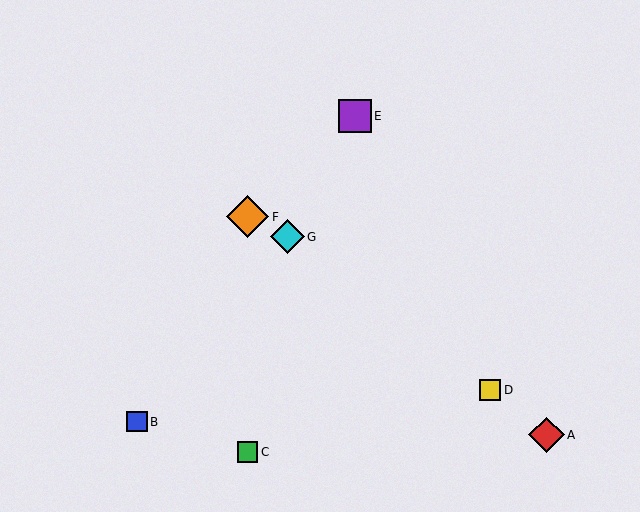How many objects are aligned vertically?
2 objects (C, F) are aligned vertically.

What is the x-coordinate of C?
Object C is at x≈247.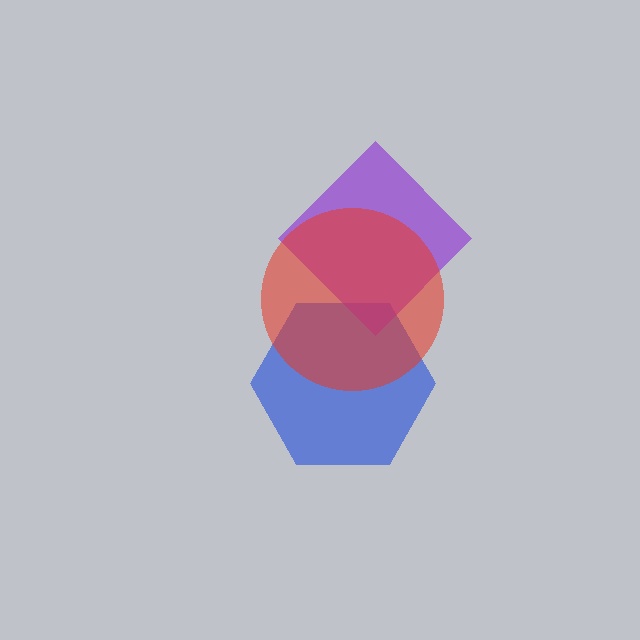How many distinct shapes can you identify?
There are 3 distinct shapes: a blue hexagon, a purple diamond, a red circle.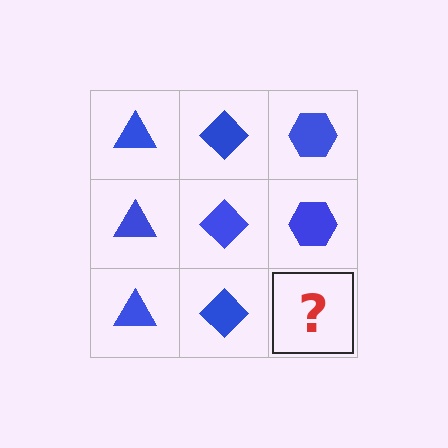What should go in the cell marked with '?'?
The missing cell should contain a blue hexagon.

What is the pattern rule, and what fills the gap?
The rule is that each column has a consistent shape. The gap should be filled with a blue hexagon.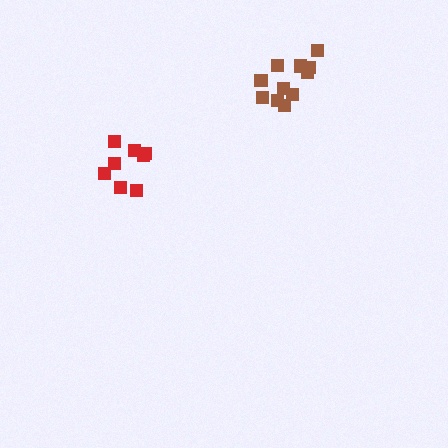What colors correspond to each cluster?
The clusters are colored: brown, red.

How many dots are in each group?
Group 1: 11 dots, Group 2: 8 dots (19 total).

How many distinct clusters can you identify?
There are 2 distinct clusters.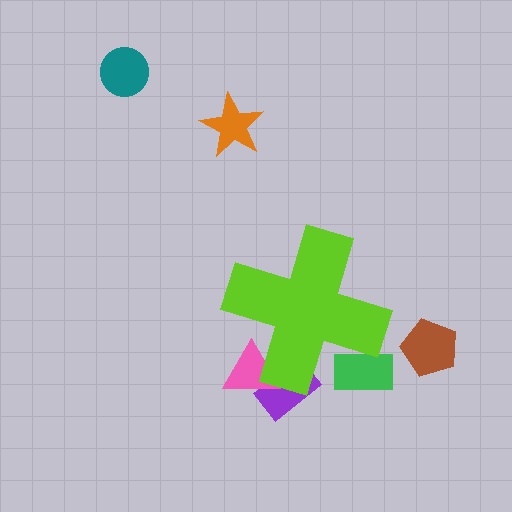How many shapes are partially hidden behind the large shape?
3 shapes are partially hidden.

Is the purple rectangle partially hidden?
Yes, the purple rectangle is partially hidden behind the lime cross.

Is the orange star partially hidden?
No, the orange star is fully visible.